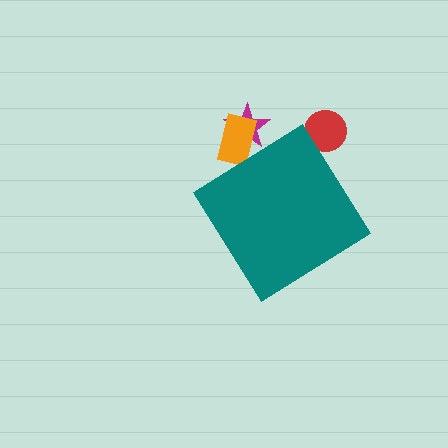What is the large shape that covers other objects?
A teal diamond.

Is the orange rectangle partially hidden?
Yes, the orange rectangle is partially hidden behind the teal diamond.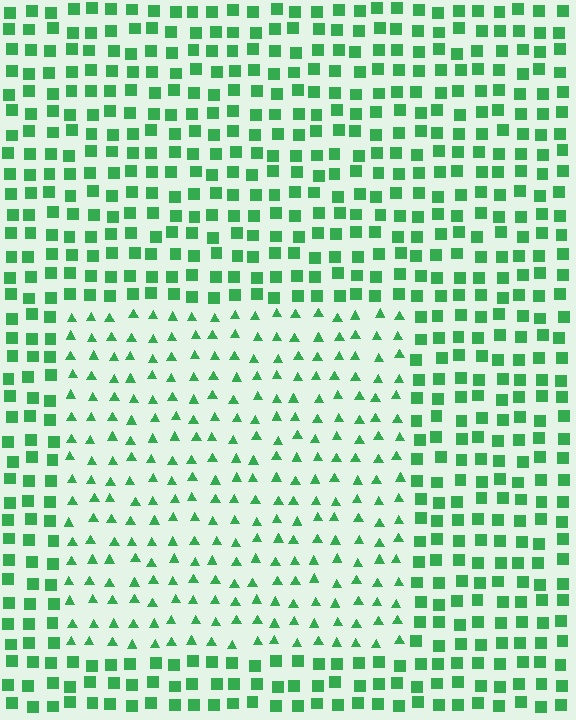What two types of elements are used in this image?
The image uses triangles inside the rectangle region and squares outside it.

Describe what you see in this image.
The image is filled with small green elements arranged in a uniform grid. A rectangle-shaped region contains triangles, while the surrounding area contains squares. The boundary is defined purely by the change in element shape.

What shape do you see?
I see a rectangle.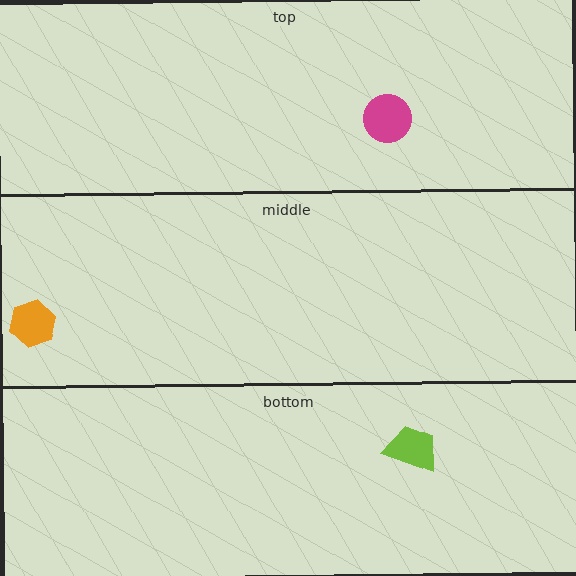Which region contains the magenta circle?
The top region.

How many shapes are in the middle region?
1.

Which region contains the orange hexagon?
The middle region.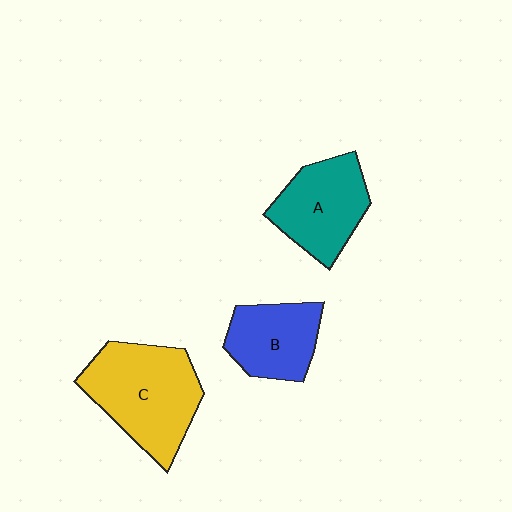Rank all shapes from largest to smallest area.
From largest to smallest: C (yellow), A (teal), B (blue).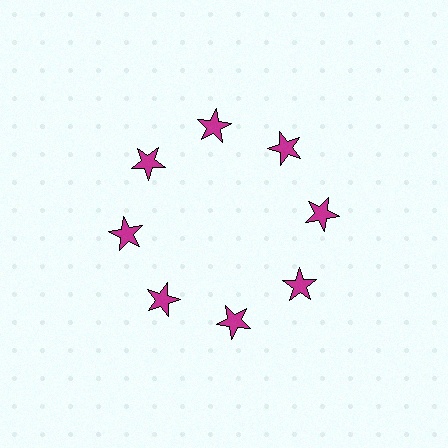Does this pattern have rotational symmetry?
Yes, this pattern has 8-fold rotational symmetry. It looks the same after rotating 45 degrees around the center.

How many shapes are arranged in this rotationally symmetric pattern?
There are 8 shapes, arranged in 8 groups of 1.